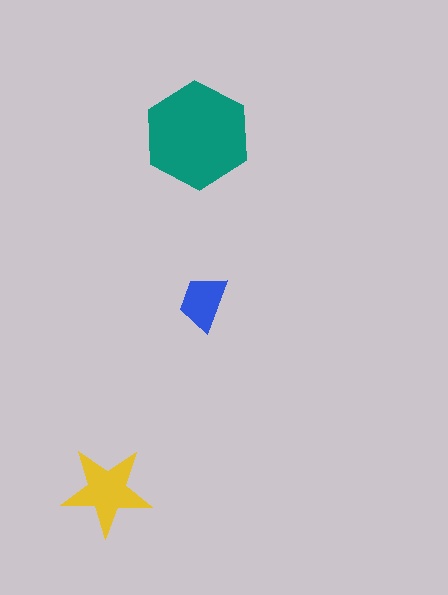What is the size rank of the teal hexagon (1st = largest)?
1st.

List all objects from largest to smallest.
The teal hexagon, the yellow star, the blue trapezoid.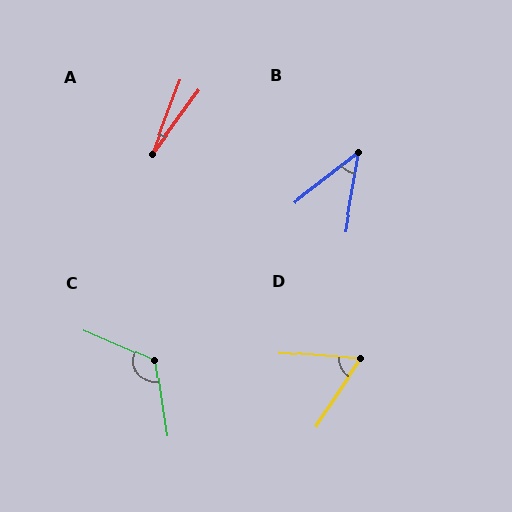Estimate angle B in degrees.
Approximately 42 degrees.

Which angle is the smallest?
A, at approximately 16 degrees.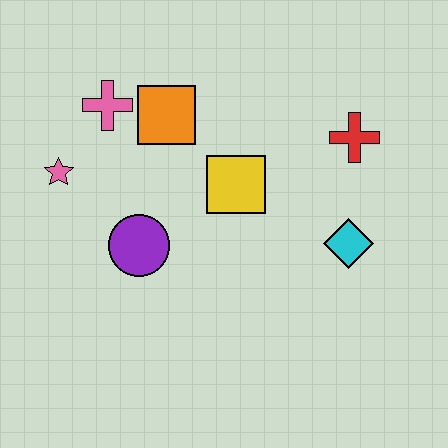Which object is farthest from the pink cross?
The cyan diamond is farthest from the pink cross.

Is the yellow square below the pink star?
Yes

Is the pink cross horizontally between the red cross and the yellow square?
No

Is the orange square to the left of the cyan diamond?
Yes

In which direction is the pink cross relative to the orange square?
The pink cross is to the left of the orange square.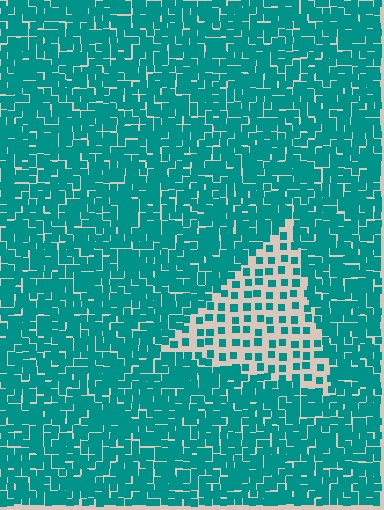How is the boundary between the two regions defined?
The boundary is defined by a change in element density (approximately 2.7x ratio). All elements are the same color, size, and shape.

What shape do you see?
I see a triangle.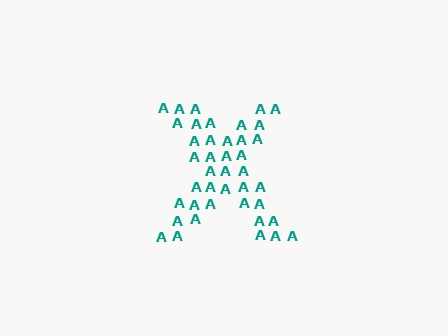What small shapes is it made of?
It is made of small letter A's.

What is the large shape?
The large shape is the letter X.